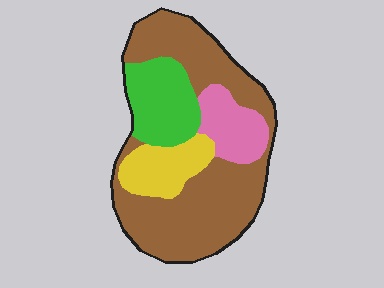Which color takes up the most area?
Brown, at roughly 55%.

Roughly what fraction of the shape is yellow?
Yellow covers about 15% of the shape.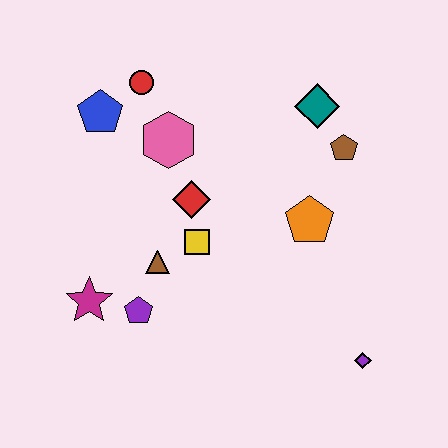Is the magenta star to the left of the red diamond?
Yes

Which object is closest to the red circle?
The blue pentagon is closest to the red circle.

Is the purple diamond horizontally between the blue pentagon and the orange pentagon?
No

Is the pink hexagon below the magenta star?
No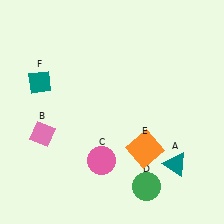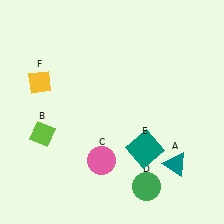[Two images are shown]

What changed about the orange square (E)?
In Image 1, E is orange. In Image 2, it changed to teal.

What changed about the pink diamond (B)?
In Image 1, B is pink. In Image 2, it changed to lime.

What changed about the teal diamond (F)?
In Image 1, F is teal. In Image 2, it changed to yellow.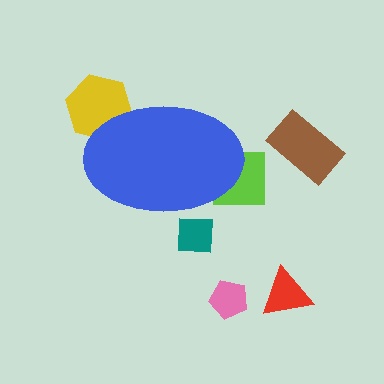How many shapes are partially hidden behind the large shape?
3 shapes are partially hidden.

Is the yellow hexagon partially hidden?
Yes, the yellow hexagon is partially hidden behind the blue ellipse.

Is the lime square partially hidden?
Yes, the lime square is partially hidden behind the blue ellipse.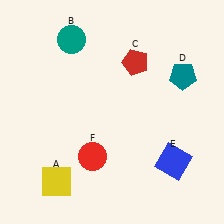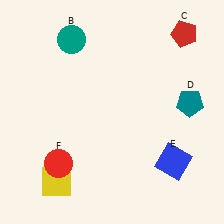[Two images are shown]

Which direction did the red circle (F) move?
The red circle (F) moved left.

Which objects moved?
The objects that moved are: the red pentagon (C), the teal pentagon (D), the red circle (F).